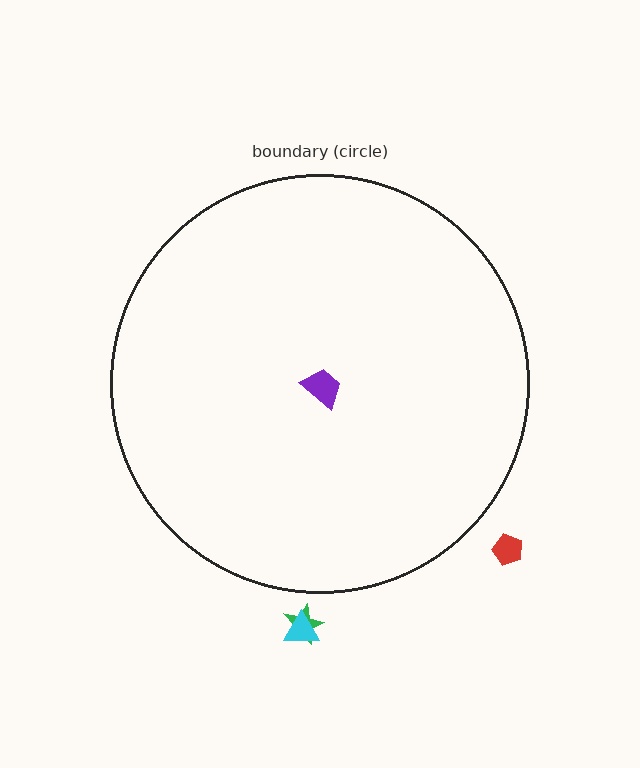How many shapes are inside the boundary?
1 inside, 3 outside.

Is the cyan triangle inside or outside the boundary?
Outside.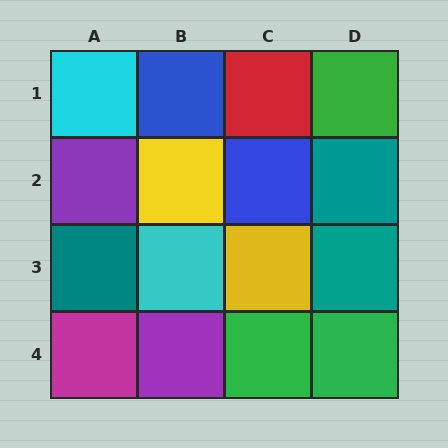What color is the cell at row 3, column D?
Teal.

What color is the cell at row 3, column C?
Yellow.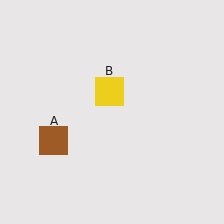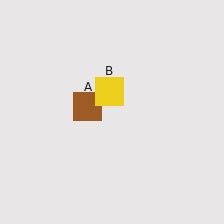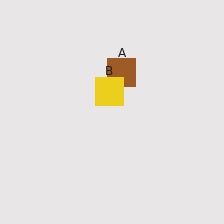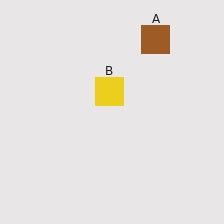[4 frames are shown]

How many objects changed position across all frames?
1 object changed position: brown square (object A).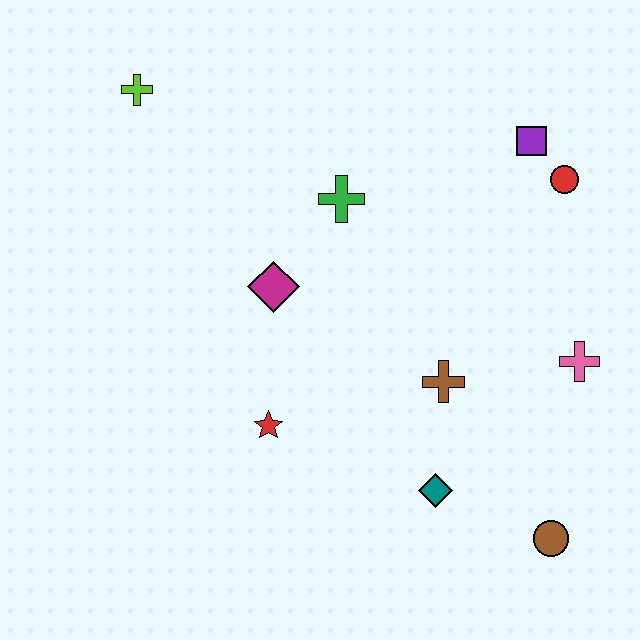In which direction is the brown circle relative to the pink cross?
The brown circle is below the pink cross.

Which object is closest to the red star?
The magenta diamond is closest to the red star.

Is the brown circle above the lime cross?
No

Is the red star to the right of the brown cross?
No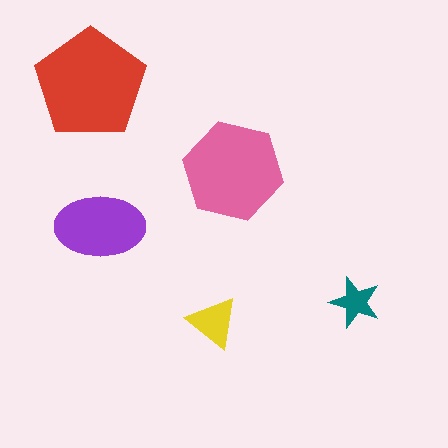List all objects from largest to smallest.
The red pentagon, the pink hexagon, the purple ellipse, the yellow triangle, the teal star.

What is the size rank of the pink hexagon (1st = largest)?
2nd.